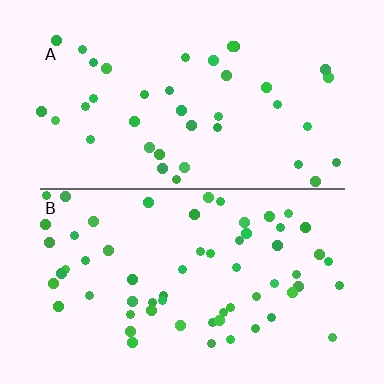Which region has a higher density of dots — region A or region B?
B (the bottom).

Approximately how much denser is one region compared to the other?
Approximately 1.6× — region B over region A.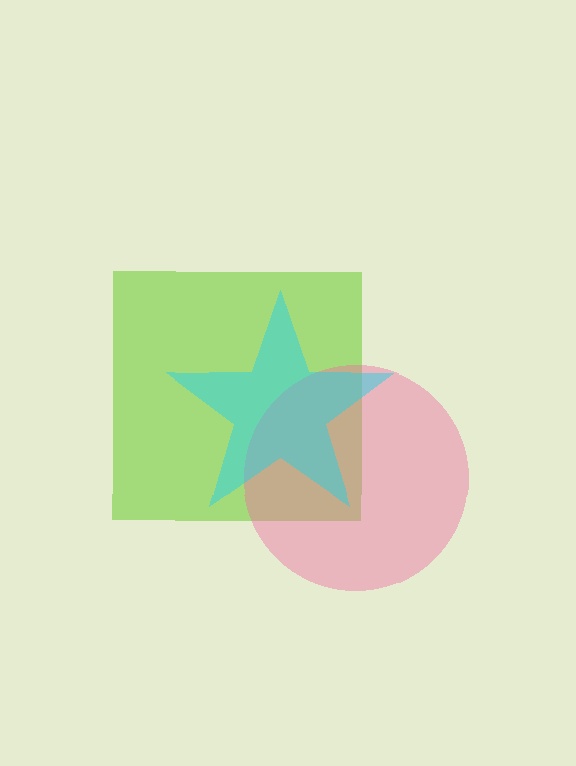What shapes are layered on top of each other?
The layered shapes are: a lime square, a pink circle, a cyan star.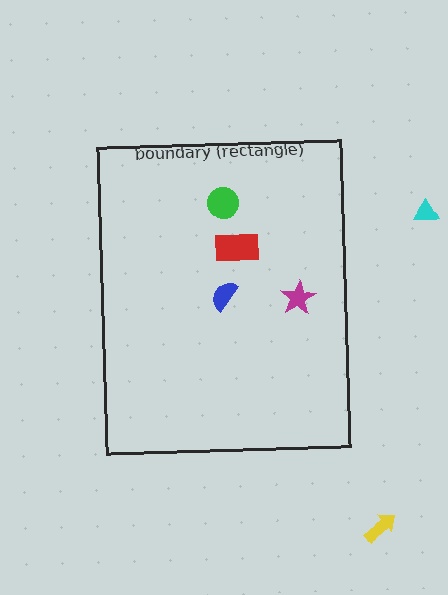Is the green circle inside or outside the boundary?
Inside.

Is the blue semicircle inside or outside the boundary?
Inside.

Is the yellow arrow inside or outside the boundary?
Outside.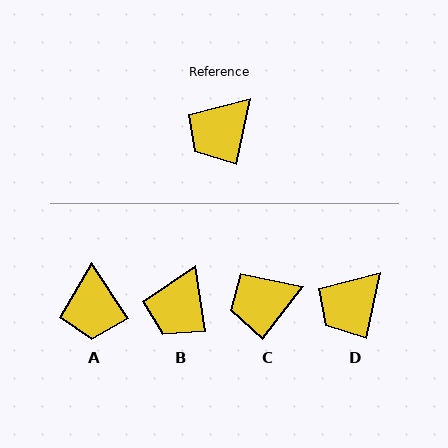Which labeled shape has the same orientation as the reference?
D.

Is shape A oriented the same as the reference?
No, it is off by about 45 degrees.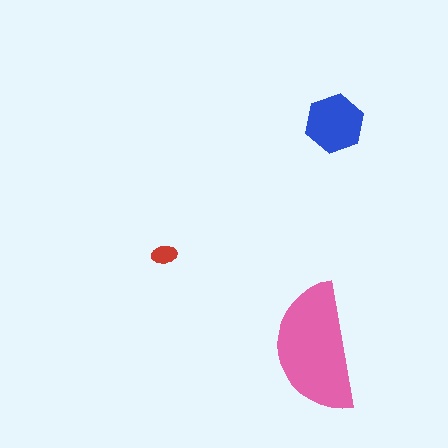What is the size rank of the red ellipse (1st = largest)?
3rd.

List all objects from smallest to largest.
The red ellipse, the blue hexagon, the pink semicircle.